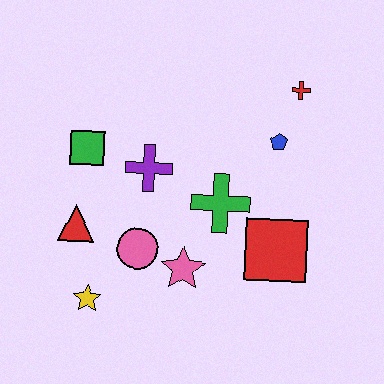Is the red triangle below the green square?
Yes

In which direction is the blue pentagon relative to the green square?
The blue pentagon is to the right of the green square.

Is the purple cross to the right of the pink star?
No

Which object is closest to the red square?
The green cross is closest to the red square.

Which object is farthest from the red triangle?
The red cross is farthest from the red triangle.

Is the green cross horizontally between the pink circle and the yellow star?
No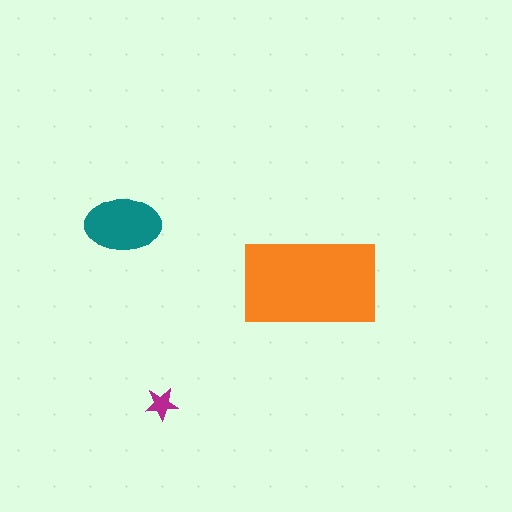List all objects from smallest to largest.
The magenta star, the teal ellipse, the orange rectangle.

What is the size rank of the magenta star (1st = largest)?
3rd.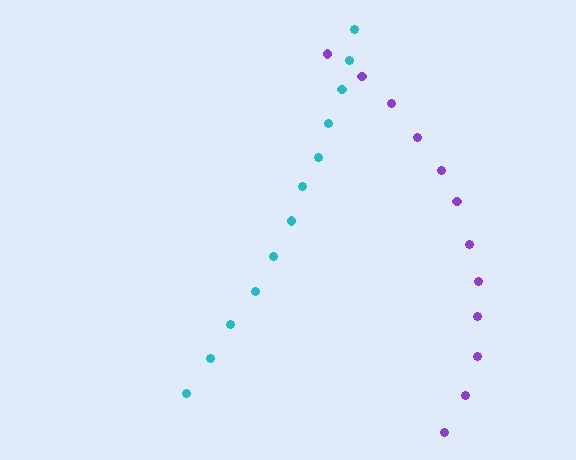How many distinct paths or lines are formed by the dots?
There are 2 distinct paths.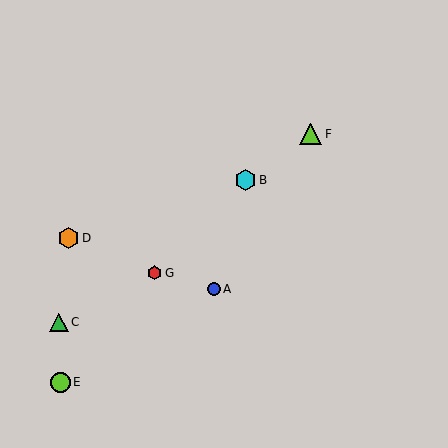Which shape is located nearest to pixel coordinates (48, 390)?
The lime circle (labeled E) at (60, 382) is nearest to that location.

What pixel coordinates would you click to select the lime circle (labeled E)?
Click at (60, 382) to select the lime circle E.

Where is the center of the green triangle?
The center of the green triangle is at (59, 322).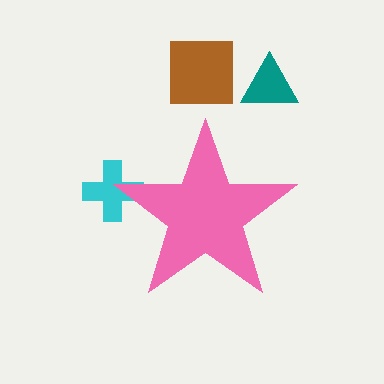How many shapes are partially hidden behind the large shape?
1 shape is partially hidden.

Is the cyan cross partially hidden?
Yes, the cyan cross is partially hidden behind the pink star.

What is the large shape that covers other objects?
A pink star.